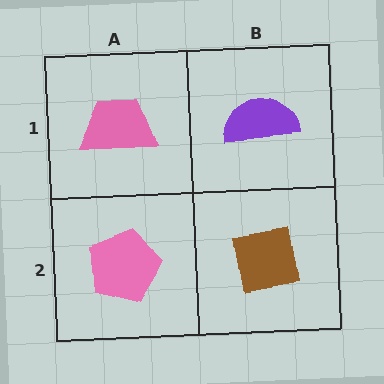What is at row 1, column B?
A purple semicircle.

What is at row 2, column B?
A brown square.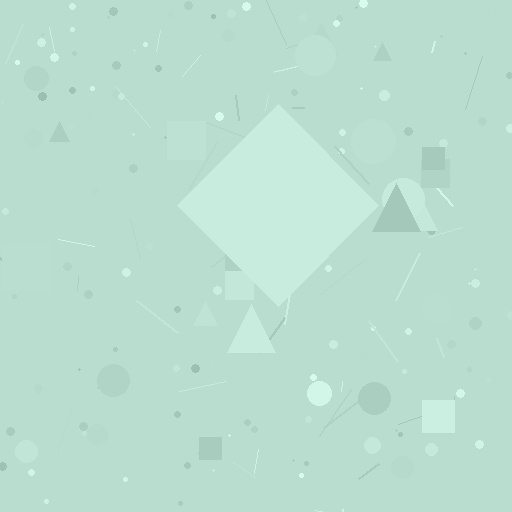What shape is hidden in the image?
A diamond is hidden in the image.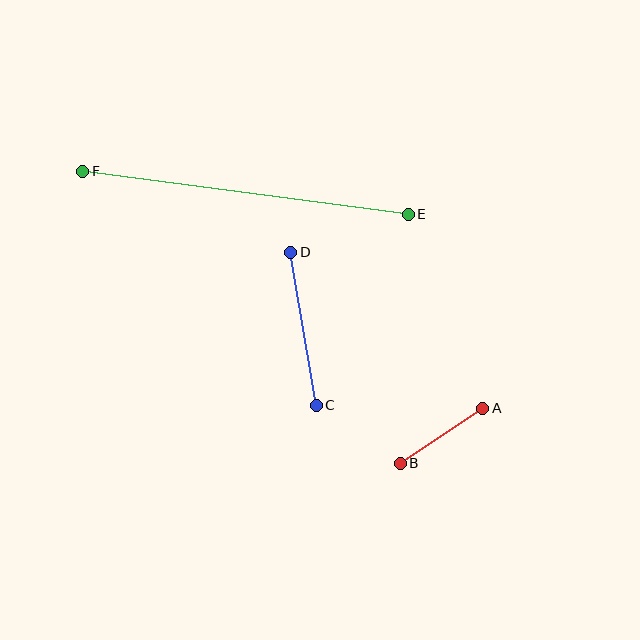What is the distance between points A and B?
The distance is approximately 99 pixels.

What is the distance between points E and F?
The distance is approximately 328 pixels.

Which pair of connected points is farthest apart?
Points E and F are farthest apart.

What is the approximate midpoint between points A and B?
The midpoint is at approximately (441, 436) pixels.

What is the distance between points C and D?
The distance is approximately 155 pixels.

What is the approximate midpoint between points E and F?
The midpoint is at approximately (245, 193) pixels.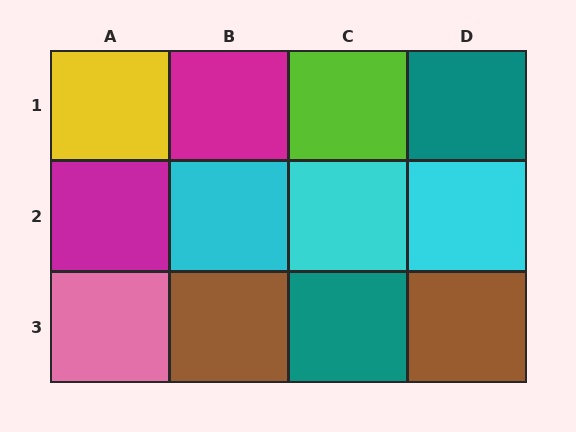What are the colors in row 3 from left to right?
Pink, brown, teal, brown.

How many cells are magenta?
2 cells are magenta.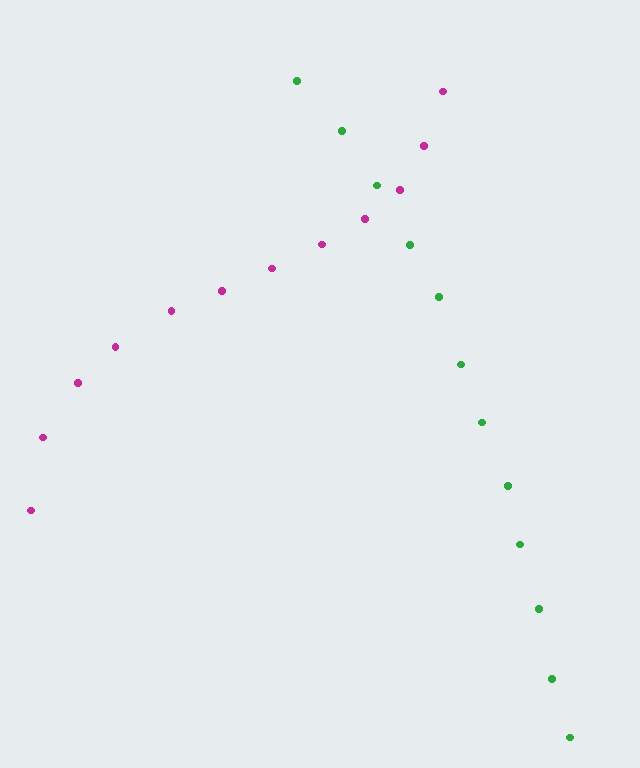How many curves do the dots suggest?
There are 2 distinct paths.